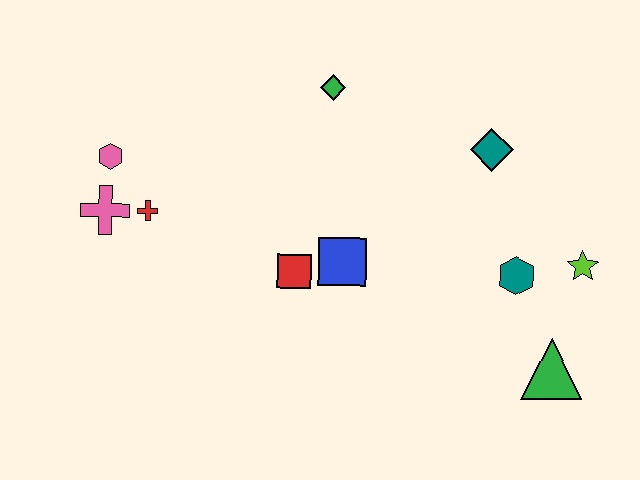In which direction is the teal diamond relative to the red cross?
The teal diamond is to the right of the red cross.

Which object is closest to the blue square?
The red square is closest to the blue square.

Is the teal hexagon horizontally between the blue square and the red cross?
No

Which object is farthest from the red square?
The lime star is farthest from the red square.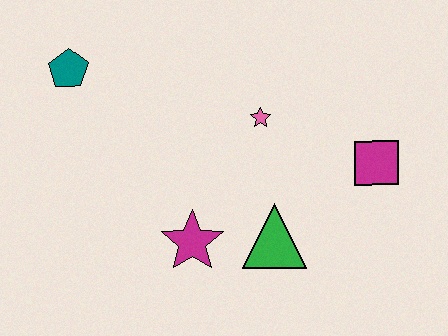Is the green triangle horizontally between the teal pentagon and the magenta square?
Yes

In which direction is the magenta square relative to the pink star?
The magenta square is to the right of the pink star.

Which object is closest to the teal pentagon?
The pink star is closest to the teal pentagon.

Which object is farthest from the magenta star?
The teal pentagon is farthest from the magenta star.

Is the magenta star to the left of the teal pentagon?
No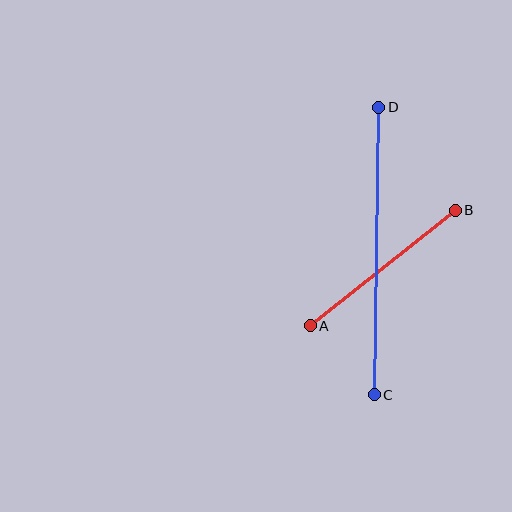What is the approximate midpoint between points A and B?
The midpoint is at approximately (383, 268) pixels.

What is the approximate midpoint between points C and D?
The midpoint is at approximately (376, 251) pixels.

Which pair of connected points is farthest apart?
Points C and D are farthest apart.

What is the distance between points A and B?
The distance is approximately 185 pixels.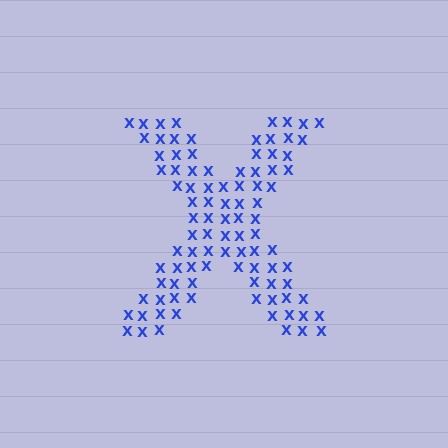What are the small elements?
The small elements are letter X's.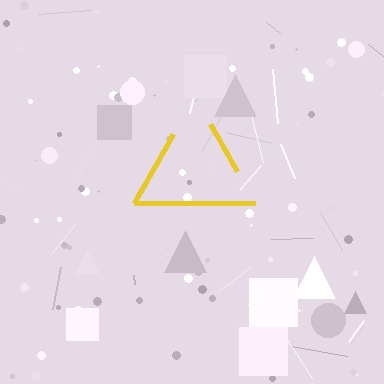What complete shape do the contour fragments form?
The contour fragments form a triangle.